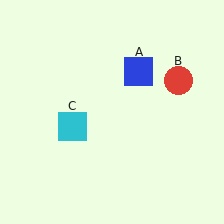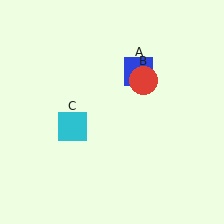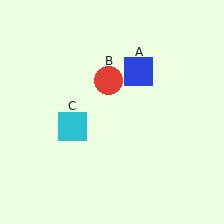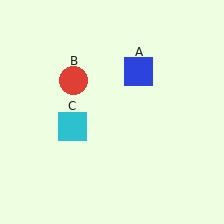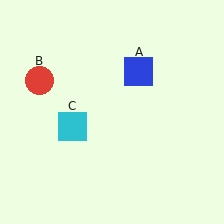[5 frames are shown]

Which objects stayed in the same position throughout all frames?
Blue square (object A) and cyan square (object C) remained stationary.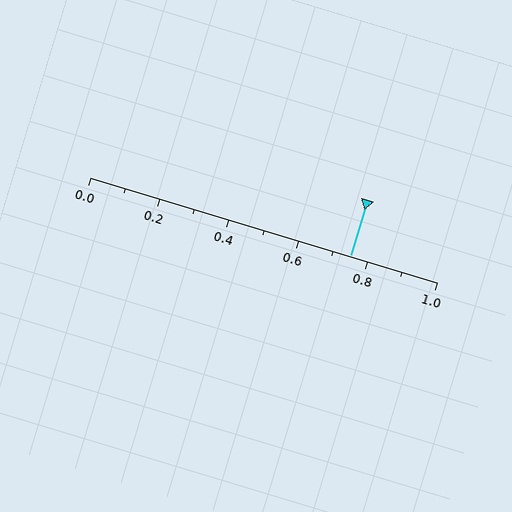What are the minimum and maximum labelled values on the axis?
The axis runs from 0.0 to 1.0.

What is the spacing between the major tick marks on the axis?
The major ticks are spaced 0.2 apart.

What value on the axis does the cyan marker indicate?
The marker indicates approximately 0.75.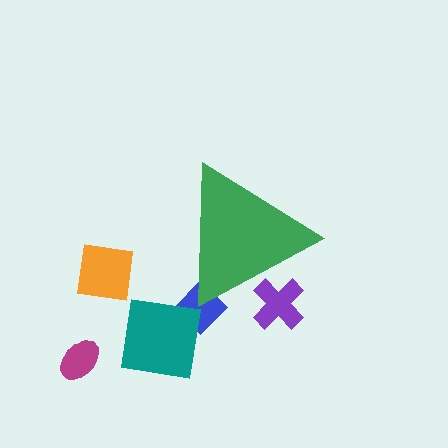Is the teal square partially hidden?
No, the teal square is fully visible.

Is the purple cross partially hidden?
Yes, the purple cross is partially hidden behind the green triangle.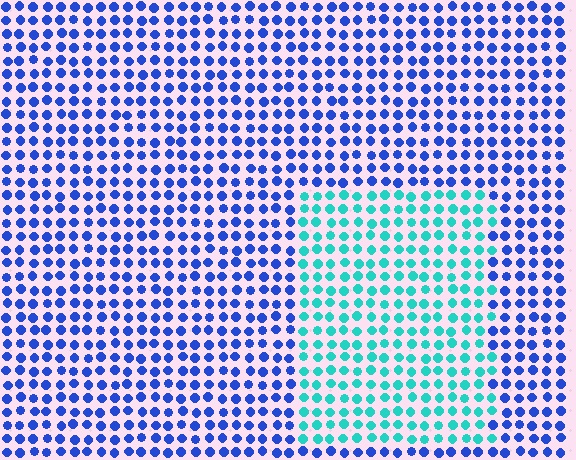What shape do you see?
I see a rectangle.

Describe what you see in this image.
The image is filled with small blue elements in a uniform arrangement. A rectangle-shaped region is visible where the elements are tinted to a slightly different hue, forming a subtle color boundary.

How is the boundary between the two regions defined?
The boundary is defined purely by a slight shift in hue (about 54 degrees). Spacing, size, and orientation are identical on both sides.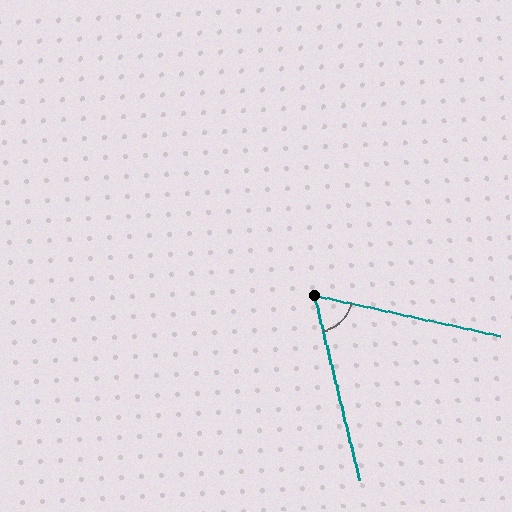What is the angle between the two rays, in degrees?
Approximately 64 degrees.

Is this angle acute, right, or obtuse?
It is acute.